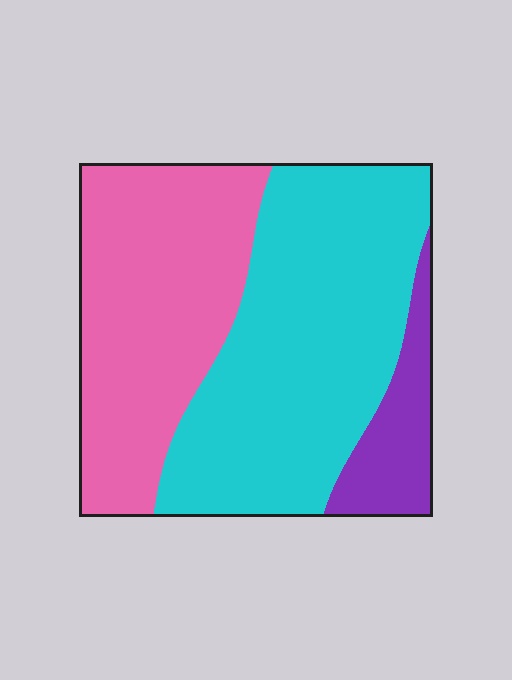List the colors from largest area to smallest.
From largest to smallest: cyan, pink, purple.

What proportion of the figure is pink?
Pink takes up about two fifths (2/5) of the figure.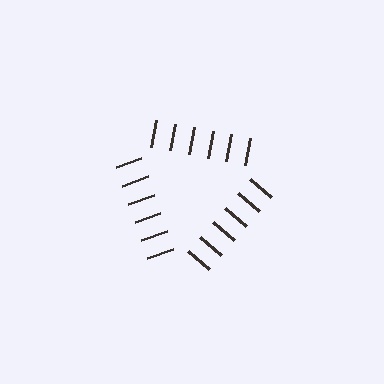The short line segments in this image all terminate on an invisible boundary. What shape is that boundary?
An illusory triangle — the line segments terminate on its edges but no continuous stroke is drawn.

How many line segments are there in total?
18 — 6 along each of the 3 edges.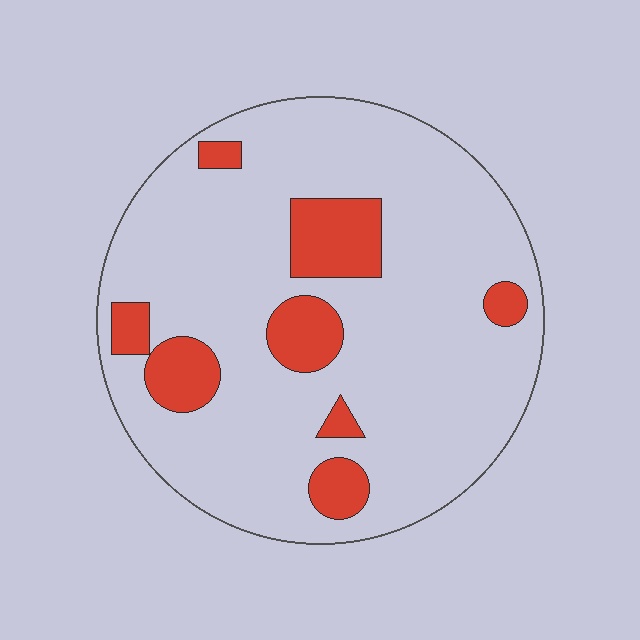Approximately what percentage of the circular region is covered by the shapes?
Approximately 15%.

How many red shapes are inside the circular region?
8.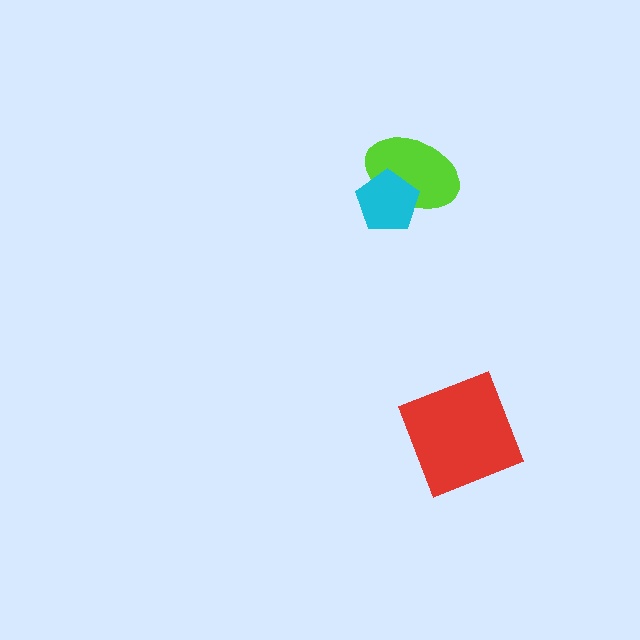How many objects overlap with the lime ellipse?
1 object overlaps with the lime ellipse.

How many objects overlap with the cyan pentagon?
1 object overlaps with the cyan pentagon.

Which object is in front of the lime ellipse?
The cyan pentagon is in front of the lime ellipse.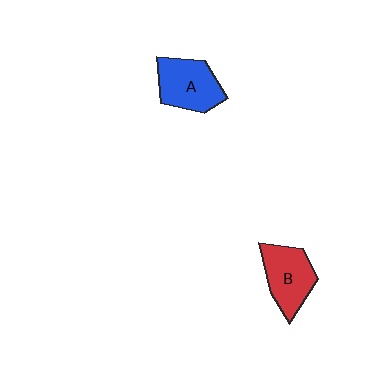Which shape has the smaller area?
Shape B (red).